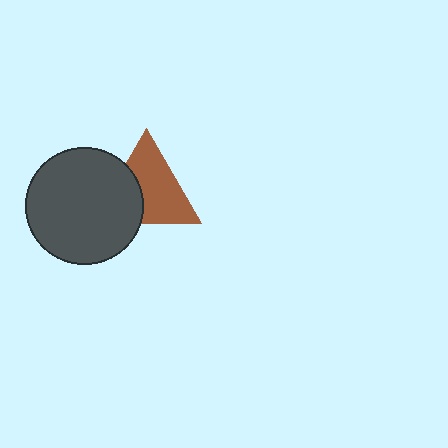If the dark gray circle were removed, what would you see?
You would see the complete brown triangle.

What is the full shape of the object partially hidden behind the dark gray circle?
The partially hidden object is a brown triangle.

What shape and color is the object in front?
The object in front is a dark gray circle.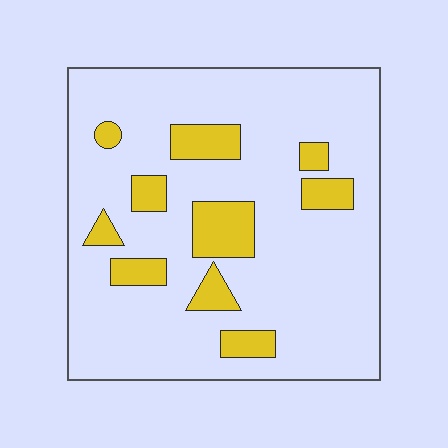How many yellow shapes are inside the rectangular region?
10.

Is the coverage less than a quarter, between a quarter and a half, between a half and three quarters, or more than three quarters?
Less than a quarter.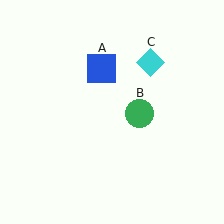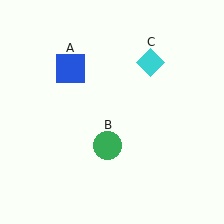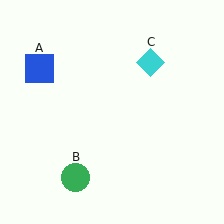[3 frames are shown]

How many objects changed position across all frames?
2 objects changed position: blue square (object A), green circle (object B).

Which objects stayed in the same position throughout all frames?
Cyan diamond (object C) remained stationary.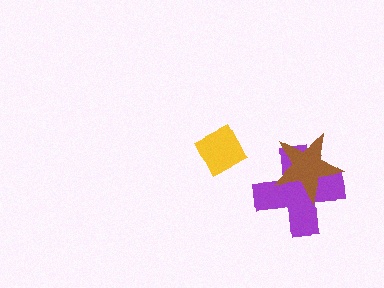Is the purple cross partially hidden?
Yes, it is partially covered by another shape.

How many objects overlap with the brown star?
1 object overlaps with the brown star.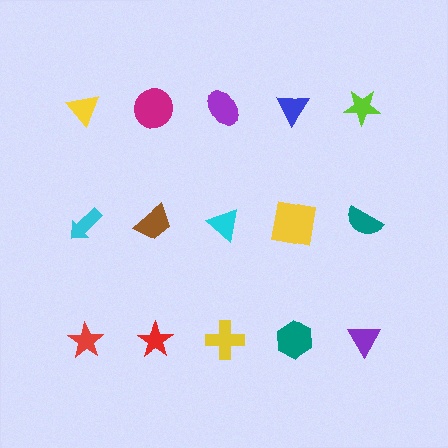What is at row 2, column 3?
A cyan triangle.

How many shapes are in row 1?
5 shapes.